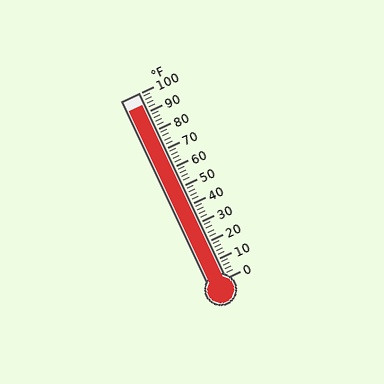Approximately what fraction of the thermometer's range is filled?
The thermometer is filled to approximately 95% of its range.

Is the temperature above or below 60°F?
The temperature is above 60°F.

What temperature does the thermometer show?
The thermometer shows approximately 94°F.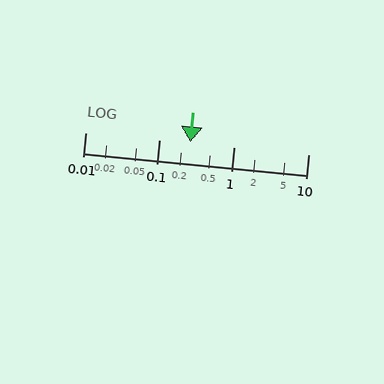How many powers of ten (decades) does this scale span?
The scale spans 3 decades, from 0.01 to 10.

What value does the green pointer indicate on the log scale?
The pointer indicates approximately 0.26.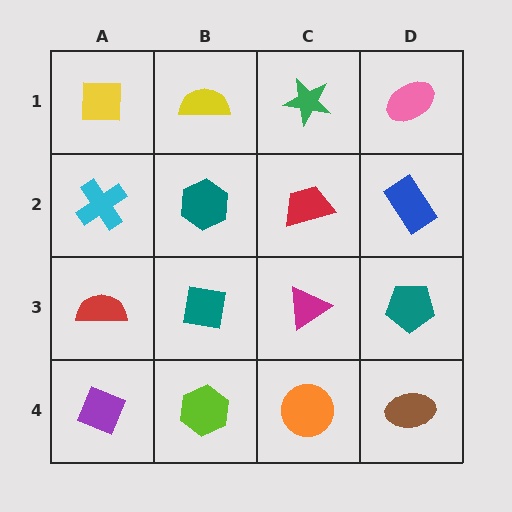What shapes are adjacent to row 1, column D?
A blue rectangle (row 2, column D), a green star (row 1, column C).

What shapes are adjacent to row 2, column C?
A green star (row 1, column C), a magenta triangle (row 3, column C), a teal hexagon (row 2, column B), a blue rectangle (row 2, column D).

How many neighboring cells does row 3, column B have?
4.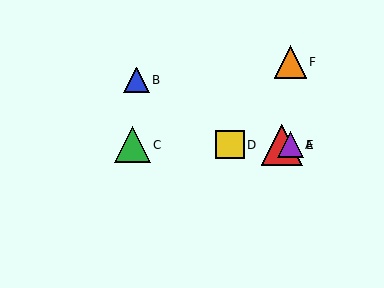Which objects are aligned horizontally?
Objects A, C, D, E are aligned horizontally.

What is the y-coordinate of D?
Object D is at y≈145.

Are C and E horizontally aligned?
Yes, both are at y≈145.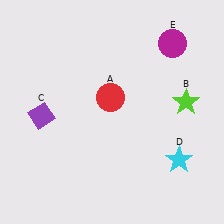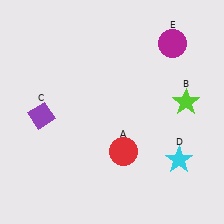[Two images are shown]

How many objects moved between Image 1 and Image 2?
1 object moved between the two images.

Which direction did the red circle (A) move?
The red circle (A) moved down.